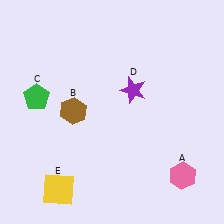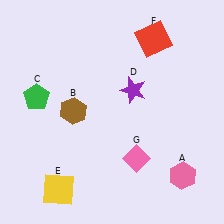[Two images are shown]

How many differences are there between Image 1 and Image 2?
There are 2 differences between the two images.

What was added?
A red square (F), a pink diamond (G) were added in Image 2.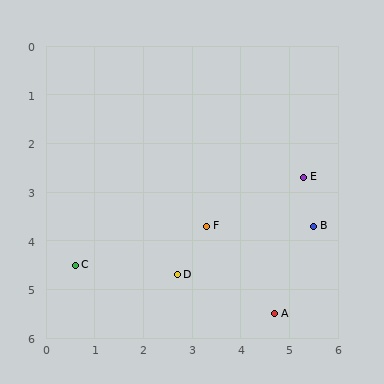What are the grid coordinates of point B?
Point B is at approximately (5.5, 3.7).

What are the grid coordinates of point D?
Point D is at approximately (2.7, 4.7).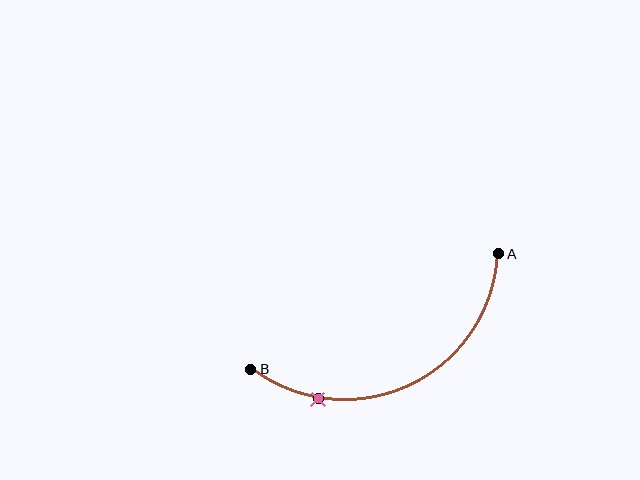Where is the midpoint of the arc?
The arc midpoint is the point on the curve farthest from the straight line joining A and B. It sits below that line.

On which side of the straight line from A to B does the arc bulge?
The arc bulges below the straight line connecting A and B.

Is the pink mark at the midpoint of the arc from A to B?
No. The pink mark lies on the arc but is closer to endpoint B. The arc midpoint would be at the point on the curve equidistant along the arc from both A and B.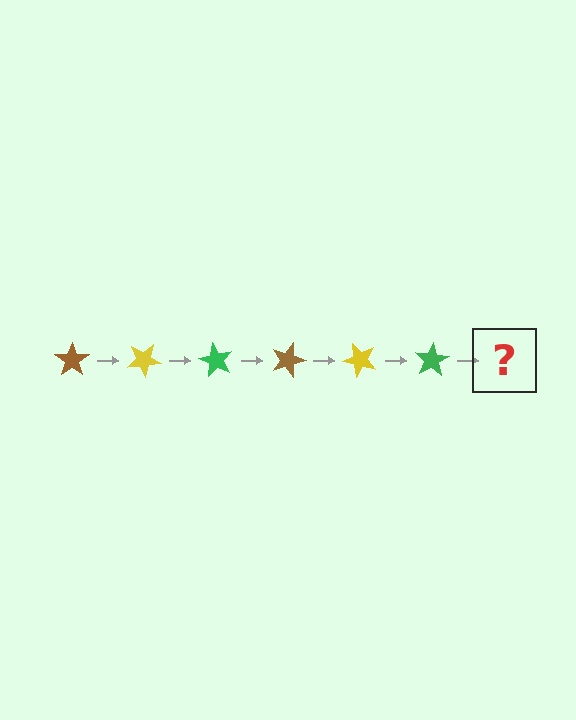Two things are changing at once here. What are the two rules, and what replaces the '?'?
The two rules are that it rotates 30 degrees each step and the color cycles through brown, yellow, and green. The '?' should be a brown star, rotated 180 degrees from the start.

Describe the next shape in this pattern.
It should be a brown star, rotated 180 degrees from the start.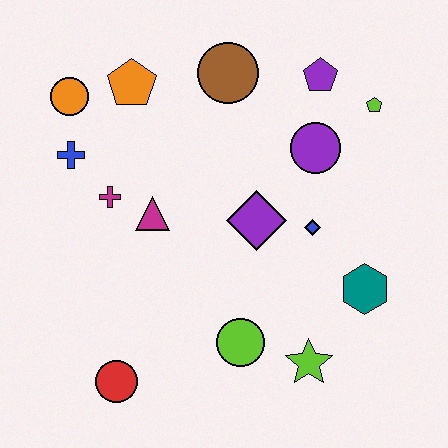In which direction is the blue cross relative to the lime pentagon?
The blue cross is to the left of the lime pentagon.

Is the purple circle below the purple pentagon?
Yes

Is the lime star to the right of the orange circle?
Yes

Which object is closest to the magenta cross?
The magenta triangle is closest to the magenta cross.